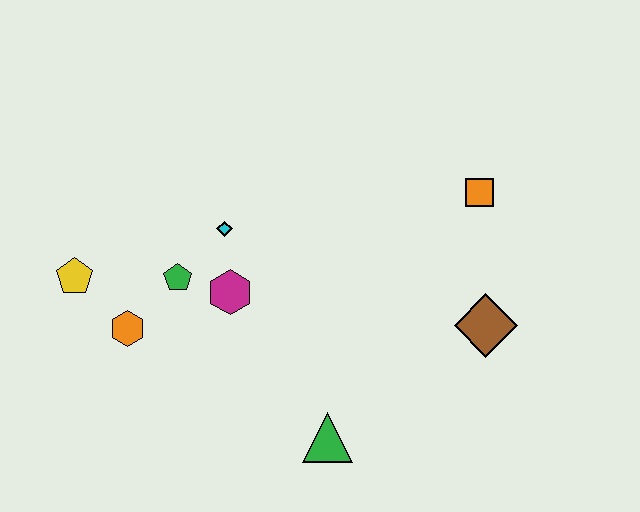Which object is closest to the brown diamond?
The orange square is closest to the brown diamond.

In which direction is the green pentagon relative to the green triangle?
The green pentagon is above the green triangle.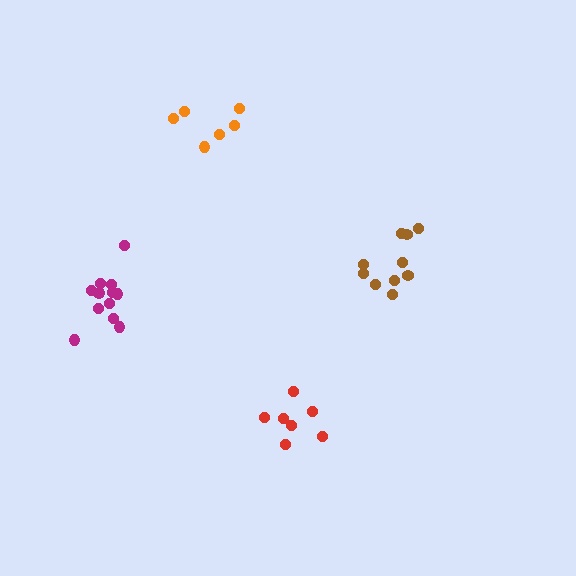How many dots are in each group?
Group 1: 10 dots, Group 2: 6 dots, Group 3: 7 dots, Group 4: 12 dots (35 total).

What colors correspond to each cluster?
The clusters are colored: brown, orange, red, magenta.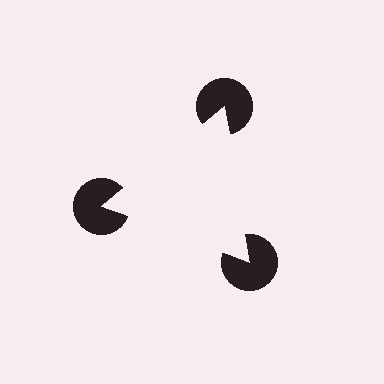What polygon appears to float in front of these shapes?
An illusory triangle — its edges are inferred from the aligned wedge cuts in the pac-man discs, not physically drawn.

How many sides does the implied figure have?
3 sides.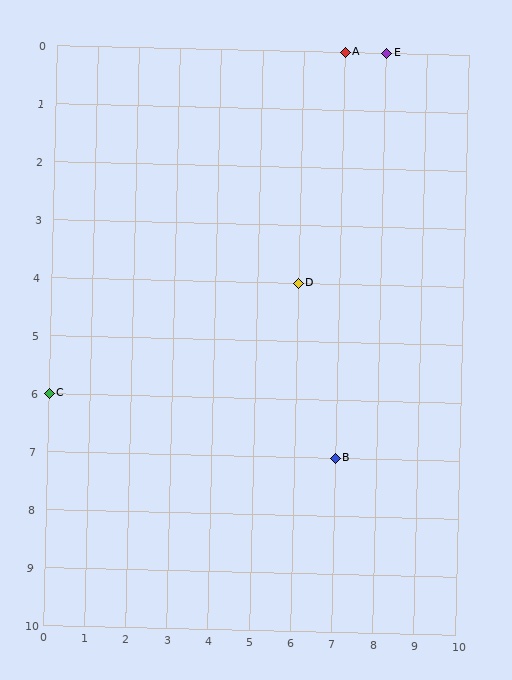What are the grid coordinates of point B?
Point B is at grid coordinates (7, 7).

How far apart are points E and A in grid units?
Points E and A are 1 column apart.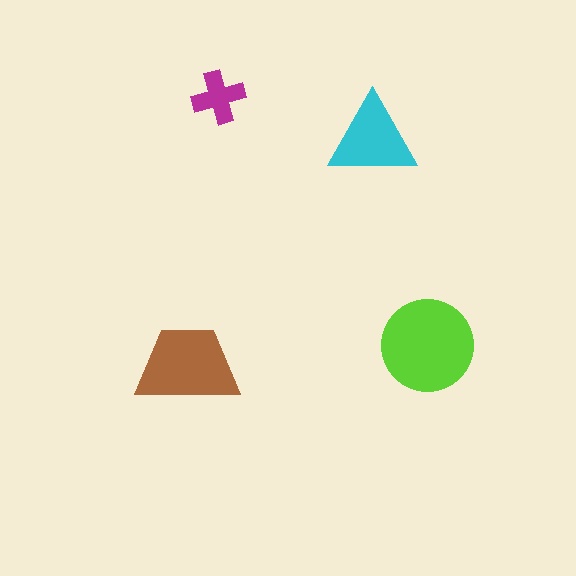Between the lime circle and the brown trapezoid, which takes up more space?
The lime circle.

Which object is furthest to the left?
The brown trapezoid is leftmost.